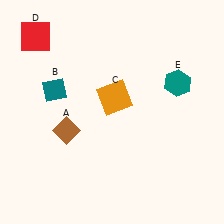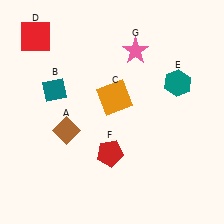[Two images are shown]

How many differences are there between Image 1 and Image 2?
There are 2 differences between the two images.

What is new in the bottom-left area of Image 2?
A red pentagon (F) was added in the bottom-left area of Image 2.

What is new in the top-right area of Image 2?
A pink star (G) was added in the top-right area of Image 2.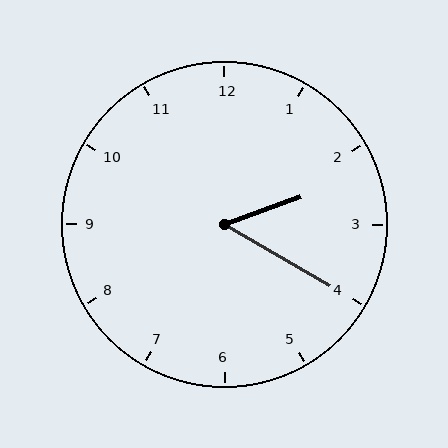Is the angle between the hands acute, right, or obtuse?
It is acute.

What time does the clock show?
2:20.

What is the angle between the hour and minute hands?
Approximately 50 degrees.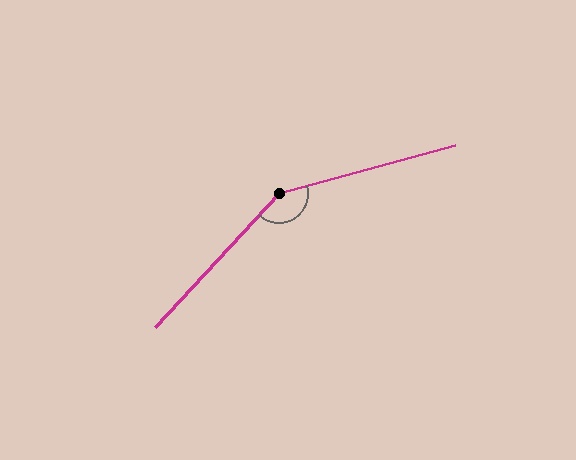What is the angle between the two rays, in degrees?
Approximately 148 degrees.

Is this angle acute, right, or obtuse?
It is obtuse.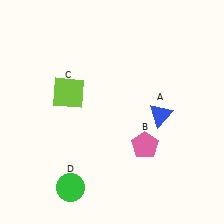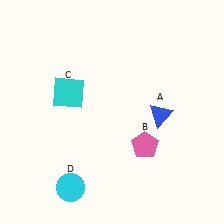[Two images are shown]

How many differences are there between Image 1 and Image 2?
There are 2 differences between the two images.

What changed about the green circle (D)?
In Image 1, D is green. In Image 2, it changed to cyan.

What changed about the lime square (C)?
In Image 1, C is lime. In Image 2, it changed to cyan.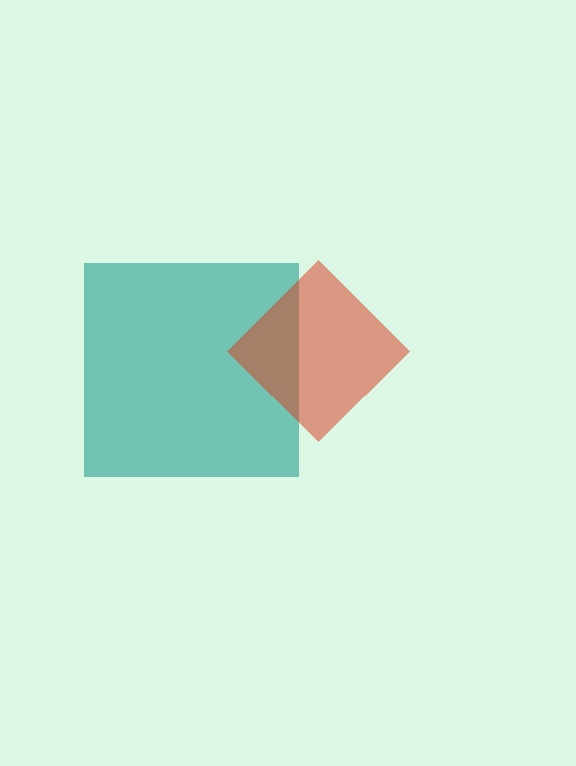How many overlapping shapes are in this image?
There are 2 overlapping shapes in the image.